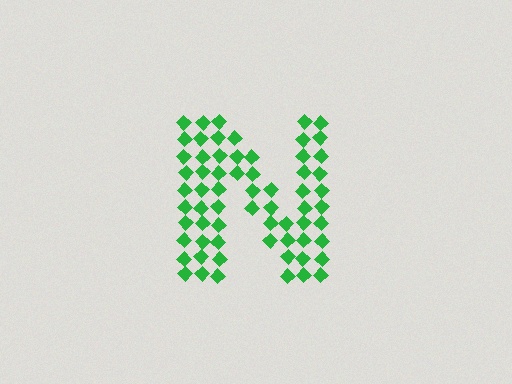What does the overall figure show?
The overall figure shows the letter N.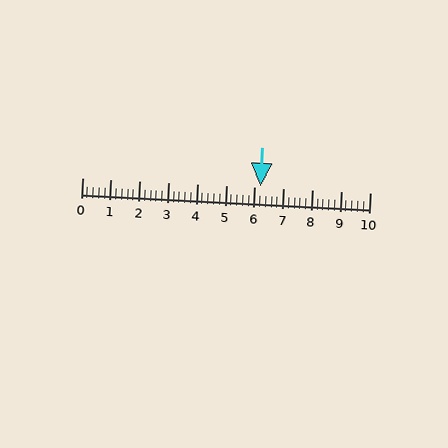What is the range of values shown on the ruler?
The ruler shows values from 0 to 10.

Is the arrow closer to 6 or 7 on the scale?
The arrow is closer to 6.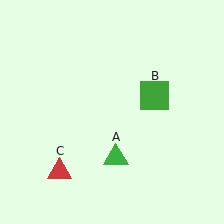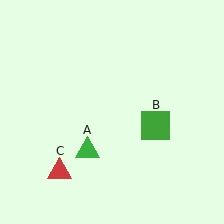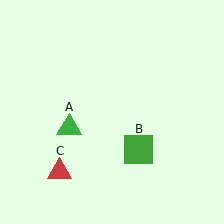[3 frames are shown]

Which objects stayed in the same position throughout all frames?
Red triangle (object C) remained stationary.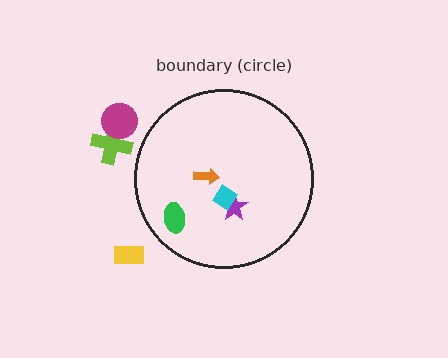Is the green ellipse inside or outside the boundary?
Inside.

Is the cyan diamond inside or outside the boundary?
Inside.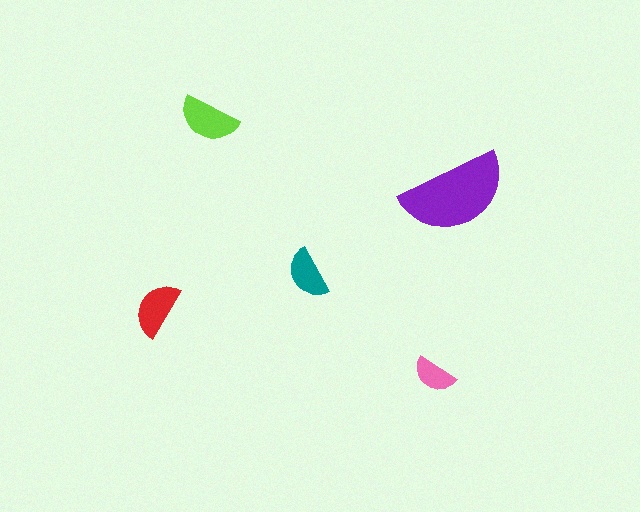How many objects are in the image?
There are 5 objects in the image.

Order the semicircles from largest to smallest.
the purple one, the lime one, the red one, the teal one, the pink one.